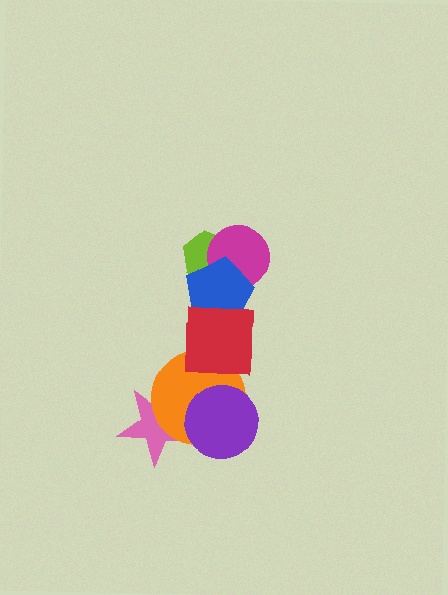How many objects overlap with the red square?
2 objects overlap with the red square.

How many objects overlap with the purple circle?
2 objects overlap with the purple circle.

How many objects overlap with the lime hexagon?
2 objects overlap with the lime hexagon.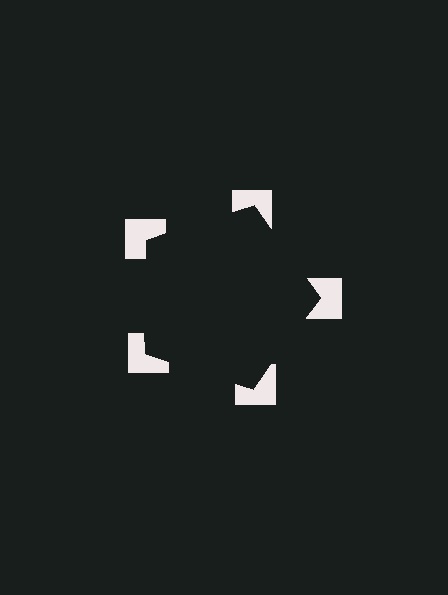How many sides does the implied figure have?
5 sides.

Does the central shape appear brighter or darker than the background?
It typically appears slightly darker than the background, even though no actual brightness change is drawn.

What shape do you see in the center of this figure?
An illusory pentagon — its edges are inferred from the aligned wedge cuts in the notched squares, not physically drawn.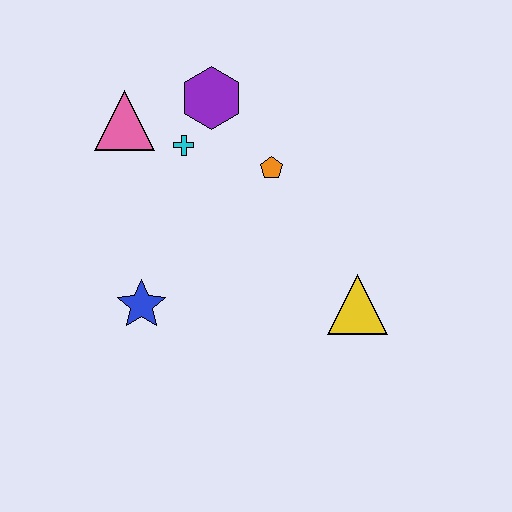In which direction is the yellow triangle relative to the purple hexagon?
The yellow triangle is below the purple hexagon.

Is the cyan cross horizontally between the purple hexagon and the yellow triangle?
No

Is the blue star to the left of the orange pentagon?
Yes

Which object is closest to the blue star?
The cyan cross is closest to the blue star.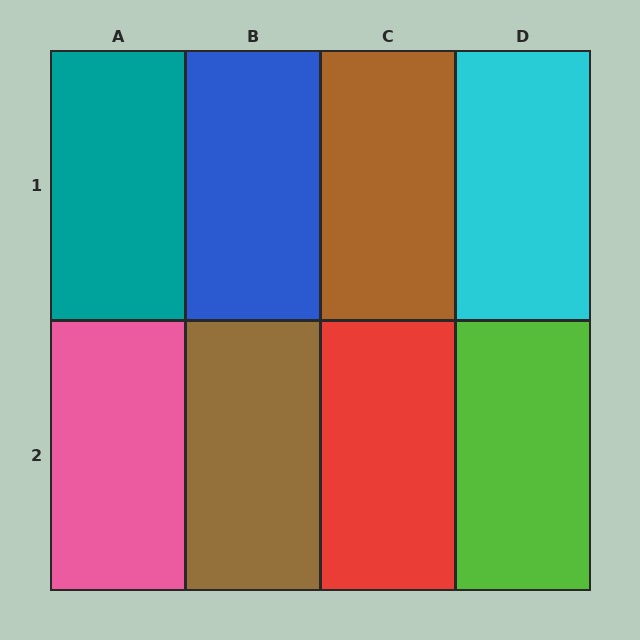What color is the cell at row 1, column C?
Brown.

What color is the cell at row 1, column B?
Blue.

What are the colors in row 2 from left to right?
Pink, brown, red, lime.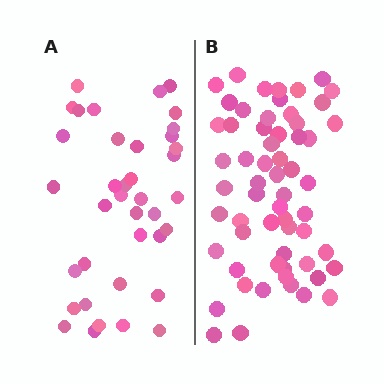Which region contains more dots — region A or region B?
Region B (the right region) has more dots.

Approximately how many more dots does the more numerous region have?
Region B has approximately 20 more dots than region A.